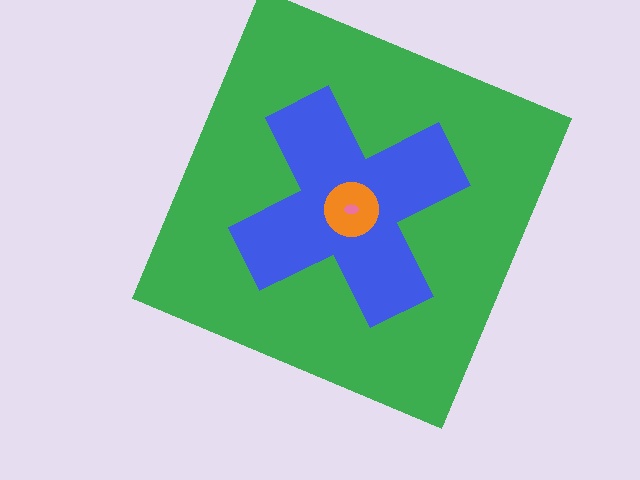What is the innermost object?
The pink ellipse.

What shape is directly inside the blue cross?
The orange circle.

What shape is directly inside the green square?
The blue cross.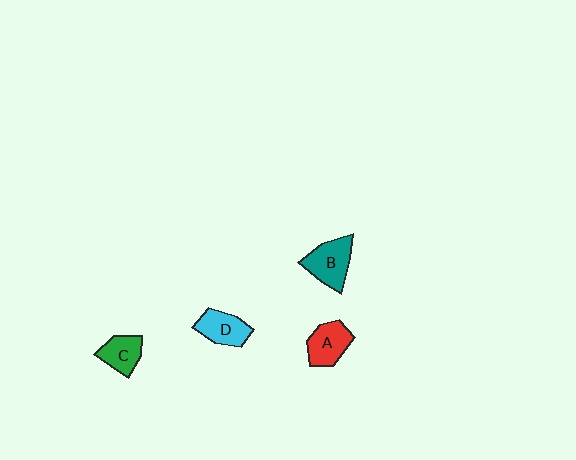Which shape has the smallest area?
Shape C (green).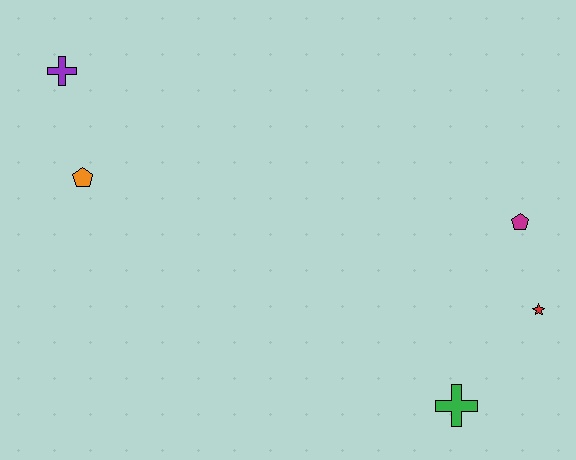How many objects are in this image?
There are 5 objects.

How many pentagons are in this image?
There are 2 pentagons.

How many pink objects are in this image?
There are no pink objects.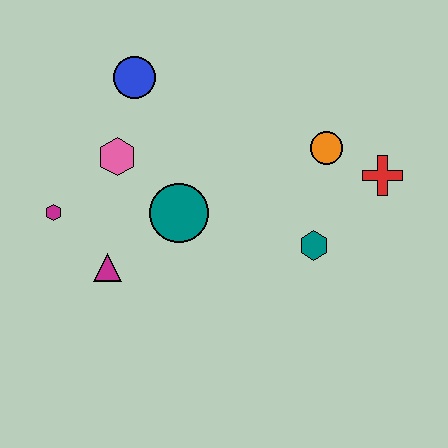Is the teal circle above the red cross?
No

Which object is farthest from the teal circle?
The red cross is farthest from the teal circle.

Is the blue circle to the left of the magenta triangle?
No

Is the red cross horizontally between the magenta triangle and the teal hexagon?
No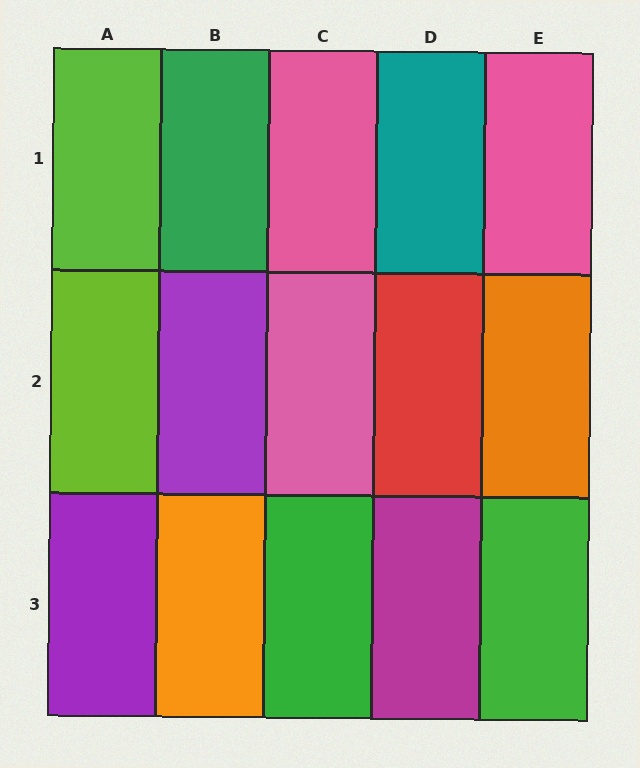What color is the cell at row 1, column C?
Pink.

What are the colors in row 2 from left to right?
Lime, purple, pink, red, orange.